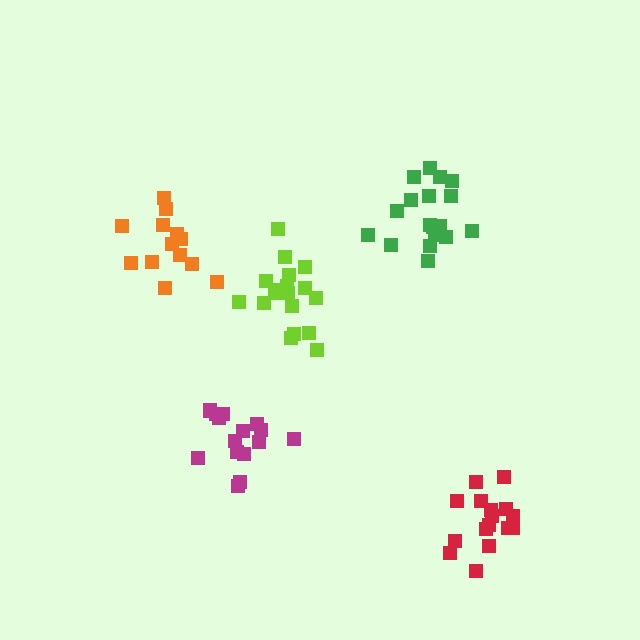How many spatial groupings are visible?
There are 5 spatial groupings.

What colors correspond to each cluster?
The clusters are colored: orange, lime, green, red, magenta.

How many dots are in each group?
Group 1: 13 dots, Group 2: 18 dots, Group 3: 18 dots, Group 4: 16 dots, Group 5: 16 dots (81 total).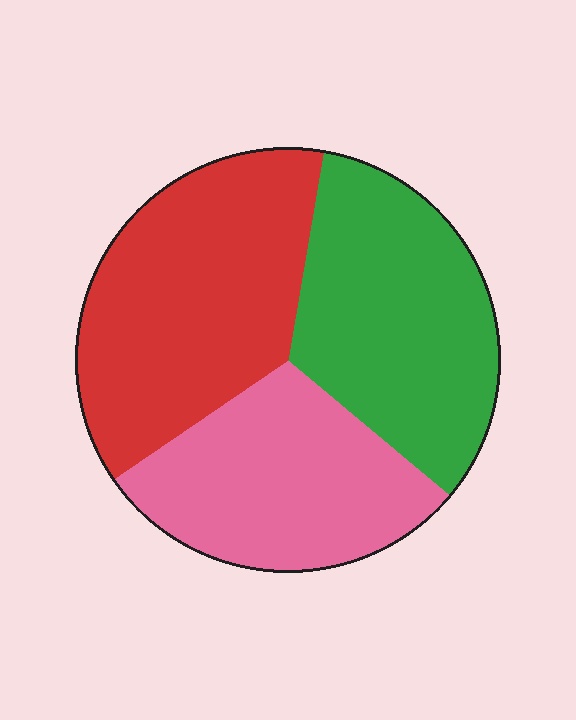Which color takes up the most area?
Red, at roughly 35%.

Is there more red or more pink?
Red.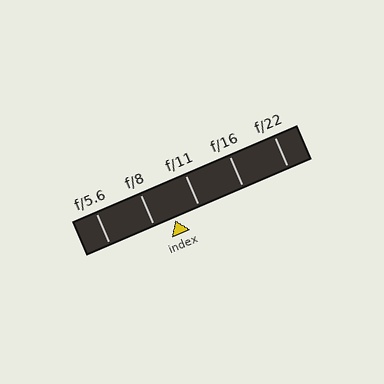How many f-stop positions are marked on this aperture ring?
There are 5 f-stop positions marked.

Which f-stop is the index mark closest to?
The index mark is closest to f/8.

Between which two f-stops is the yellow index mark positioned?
The index mark is between f/8 and f/11.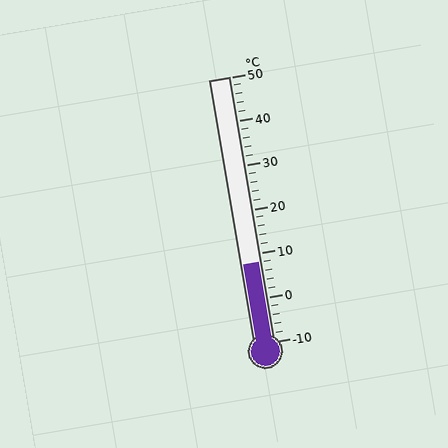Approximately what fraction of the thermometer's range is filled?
The thermometer is filled to approximately 30% of its range.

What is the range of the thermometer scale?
The thermometer scale ranges from -10°C to 50°C.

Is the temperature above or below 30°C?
The temperature is below 30°C.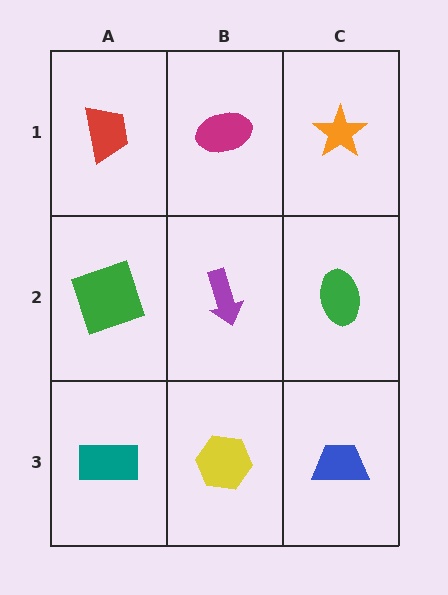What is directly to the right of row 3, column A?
A yellow hexagon.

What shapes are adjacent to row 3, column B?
A purple arrow (row 2, column B), a teal rectangle (row 3, column A), a blue trapezoid (row 3, column C).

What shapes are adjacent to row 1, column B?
A purple arrow (row 2, column B), a red trapezoid (row 1, column A), an orange star (row 1, column C).